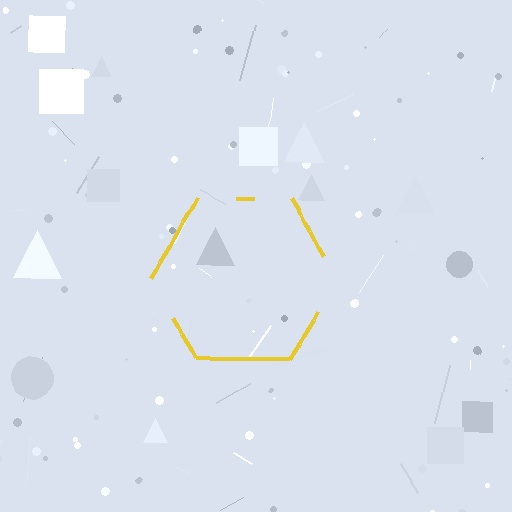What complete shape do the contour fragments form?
The contour fragments form a hexagon.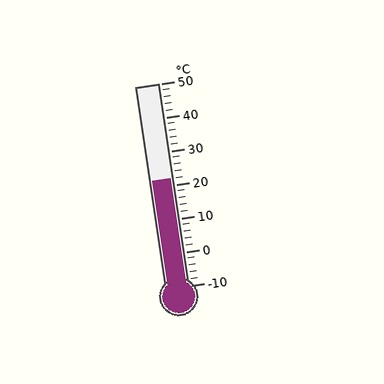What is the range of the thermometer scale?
The thermometer scale ranges from -10°C to 50°C.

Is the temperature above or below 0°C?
The temperature is above 0°C.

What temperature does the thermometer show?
The thermometer shows approximately 22°C.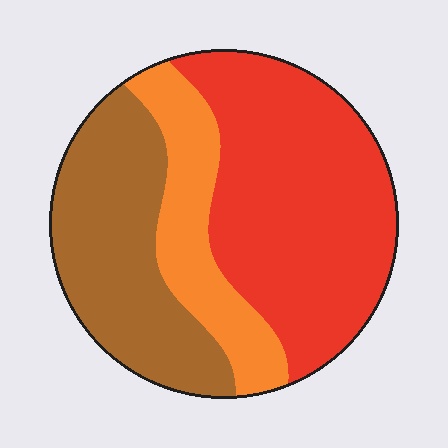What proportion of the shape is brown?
Brown takes up about one third (1/3) of the shape.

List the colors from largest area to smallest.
From largest to smallest: red, brown, orange.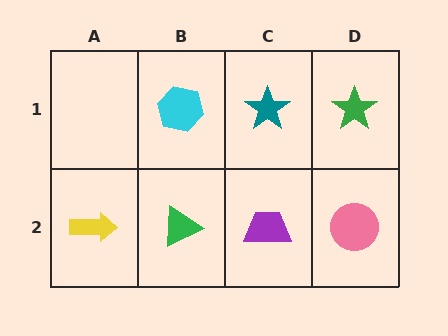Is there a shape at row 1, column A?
No, that cell is empty.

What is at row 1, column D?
A green star.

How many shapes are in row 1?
3 shapes.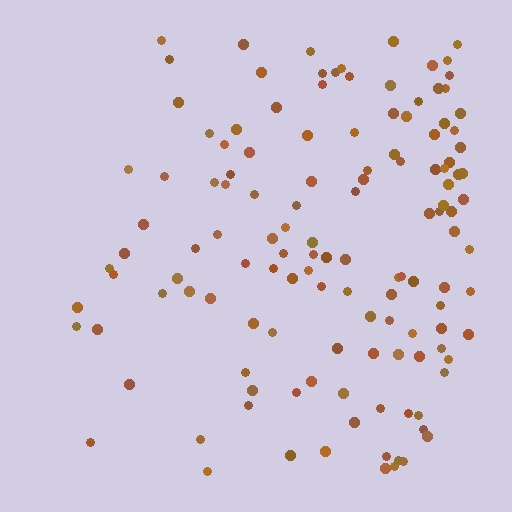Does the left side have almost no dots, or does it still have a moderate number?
Still a moderate number, just noticeably fewer than the right.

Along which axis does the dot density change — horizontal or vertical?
Horizontal.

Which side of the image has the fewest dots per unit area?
The left.